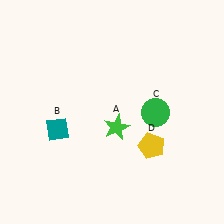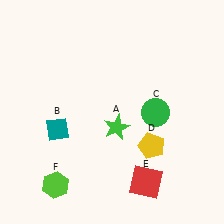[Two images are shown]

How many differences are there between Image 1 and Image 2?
There are 2 differences between the two images.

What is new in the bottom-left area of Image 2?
A lime hexagon (F) was added in the bottom-left area of Image 2.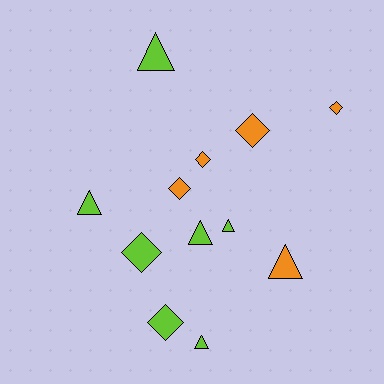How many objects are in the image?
There are 12 objects.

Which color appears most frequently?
Lime, with 7 objects.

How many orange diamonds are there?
There are 4 orange diamonds.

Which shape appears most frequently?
Diamond, with 6 objects.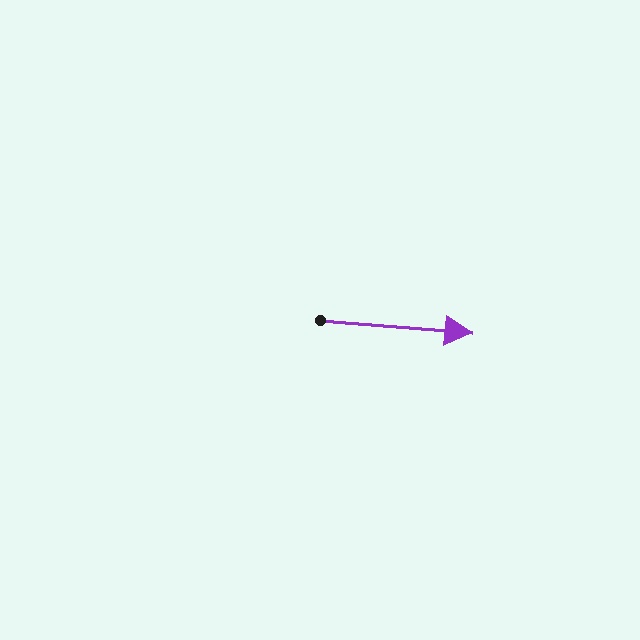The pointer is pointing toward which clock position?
Roughly 3 o'clock.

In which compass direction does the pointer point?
East.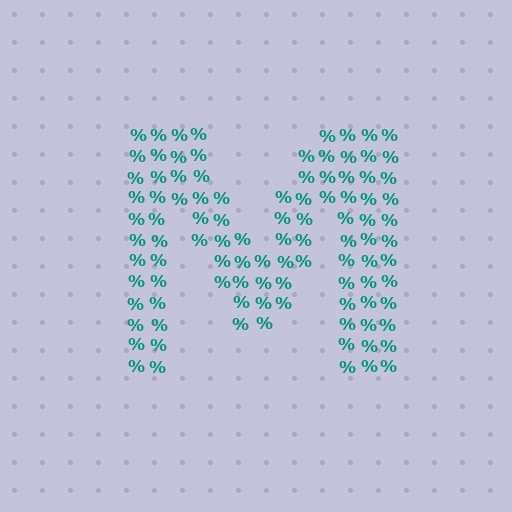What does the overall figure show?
The overall figure shows the letter M.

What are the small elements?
The small elements are percent signs.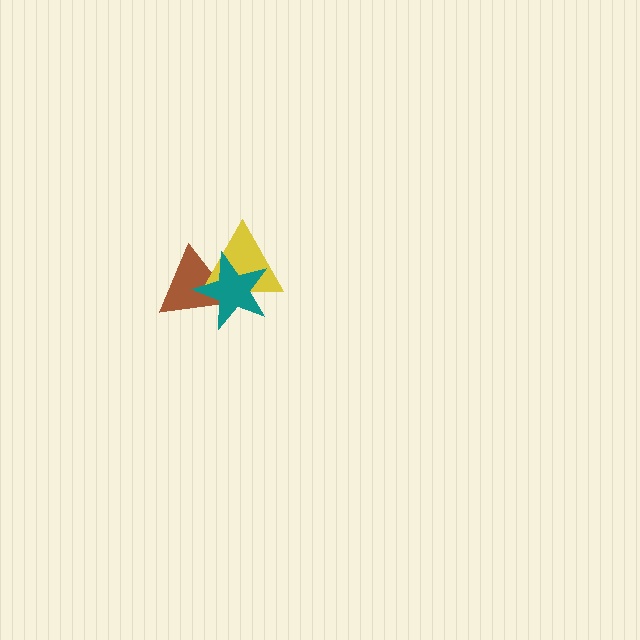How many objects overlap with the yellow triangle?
2 objects overlap with the yellow triangle.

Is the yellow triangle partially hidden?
Yes, it is partially covered by another shape.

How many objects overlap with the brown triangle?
2 objects overlap with the brown triangle.